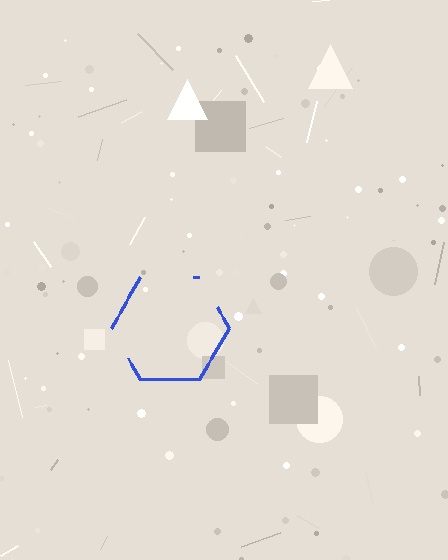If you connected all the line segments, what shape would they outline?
They would outline a hexagon.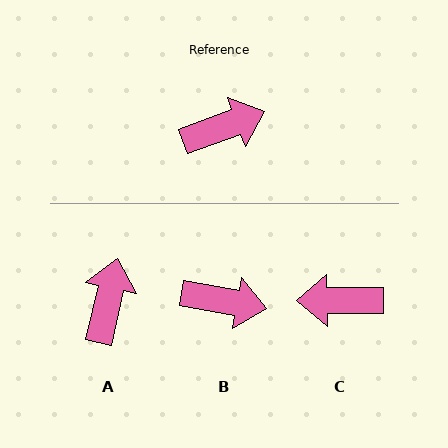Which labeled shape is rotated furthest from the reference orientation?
C, about 160 degrees away.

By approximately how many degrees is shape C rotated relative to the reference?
Approximately 160 degrees counter-clockwise.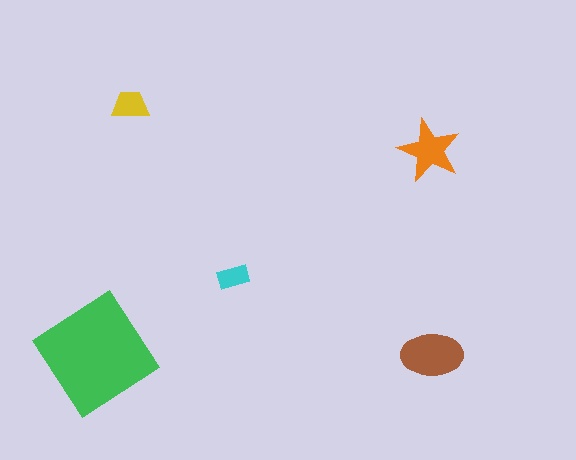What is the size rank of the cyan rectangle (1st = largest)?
5th.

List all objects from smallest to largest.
The cyan rectangle, the yellow trapezoid, the orange star, the brown ellipse, the green diamond.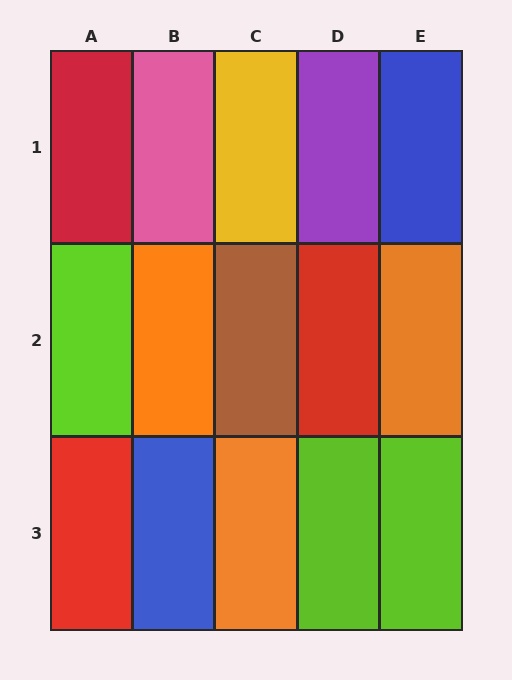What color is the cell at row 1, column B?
Pink.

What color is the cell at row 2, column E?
Orange.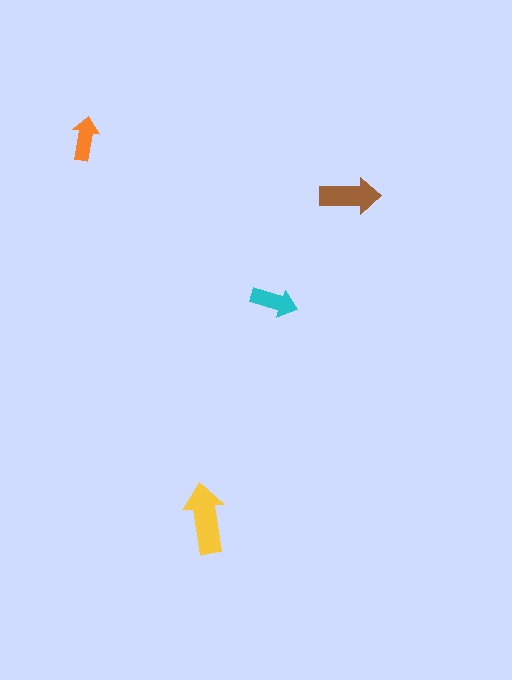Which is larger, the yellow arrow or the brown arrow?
The yellow one.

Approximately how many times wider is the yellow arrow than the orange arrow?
About 1.5 times wider.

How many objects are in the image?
There are 4 objects in the image.